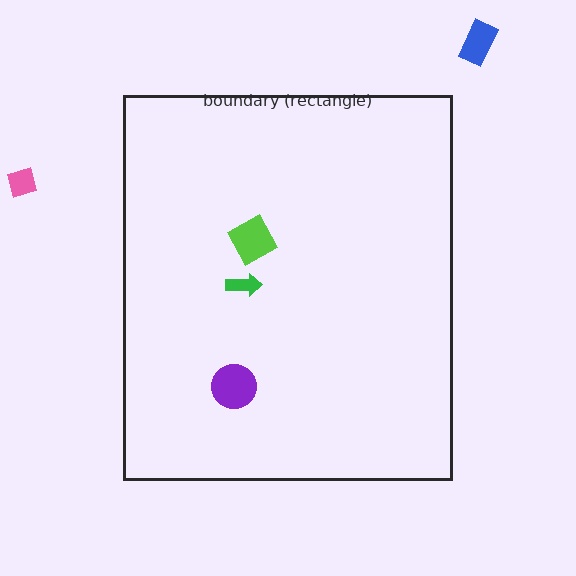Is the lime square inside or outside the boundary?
Inside.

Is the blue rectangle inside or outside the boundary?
Outside.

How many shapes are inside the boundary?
3 inside, 2 outside.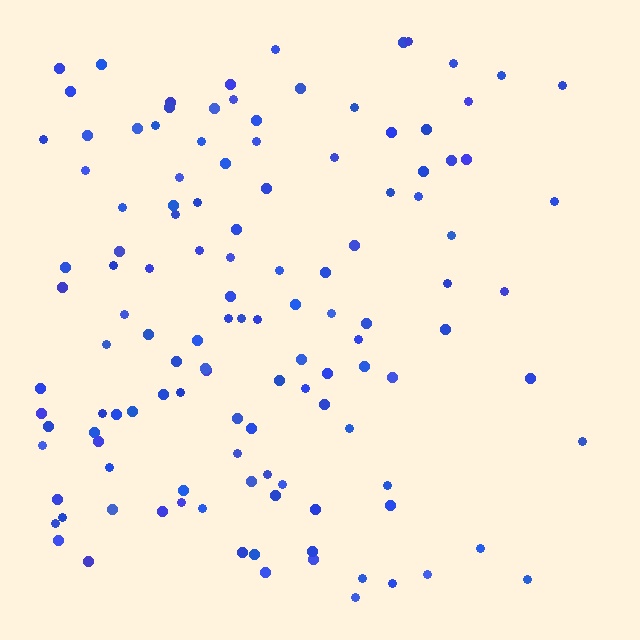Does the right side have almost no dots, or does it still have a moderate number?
Still a moderate number, just noticeably fewer than the left.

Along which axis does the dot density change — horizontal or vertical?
Horizontal.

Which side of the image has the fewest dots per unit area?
The right.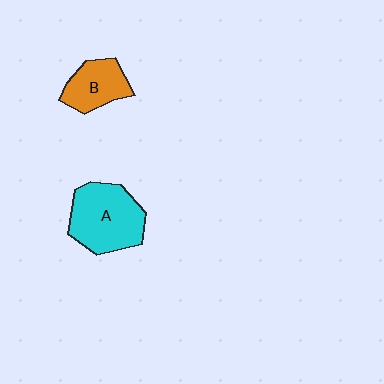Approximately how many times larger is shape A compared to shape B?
Approximately 1.7 times.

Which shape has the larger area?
Shape A (cyan).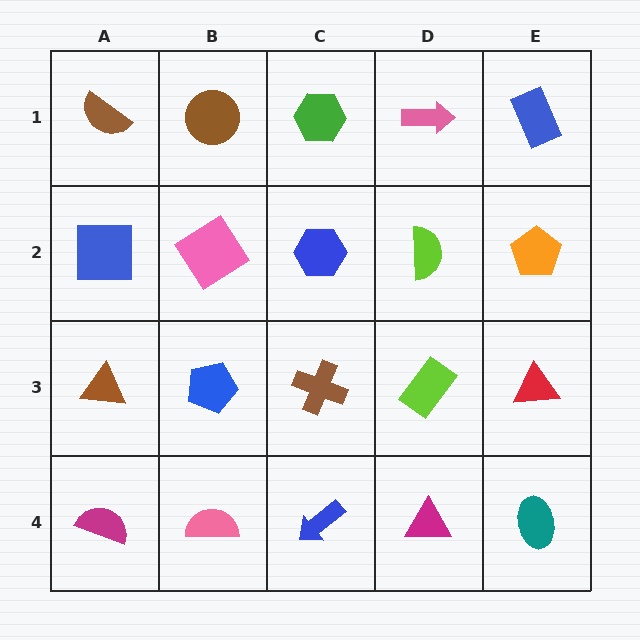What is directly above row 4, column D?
A lime rectangle.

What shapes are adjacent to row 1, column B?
A pink diamond (row 2, column B), a brown semicircle (row 1, column A), a green hexagon (row 1, column C).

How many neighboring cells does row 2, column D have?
4.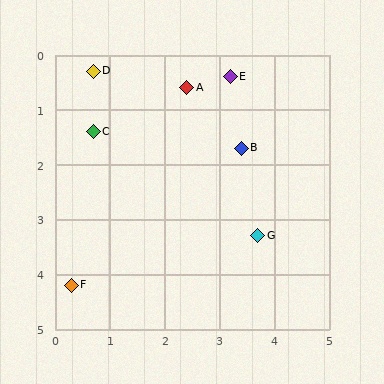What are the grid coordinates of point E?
Point E is at approximately (3.2, 0.4).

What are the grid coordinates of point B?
Point B is at approximately (3.4, 1.7).